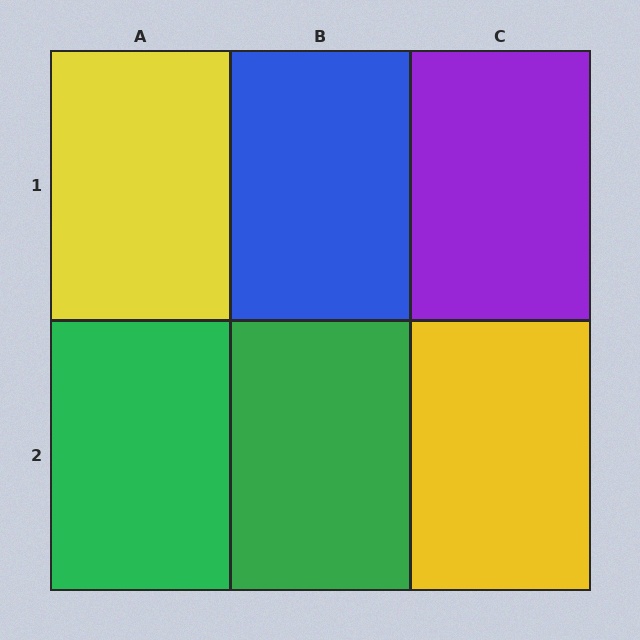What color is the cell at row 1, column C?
Purple.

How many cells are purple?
1 cell is purple.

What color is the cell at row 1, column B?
Blue.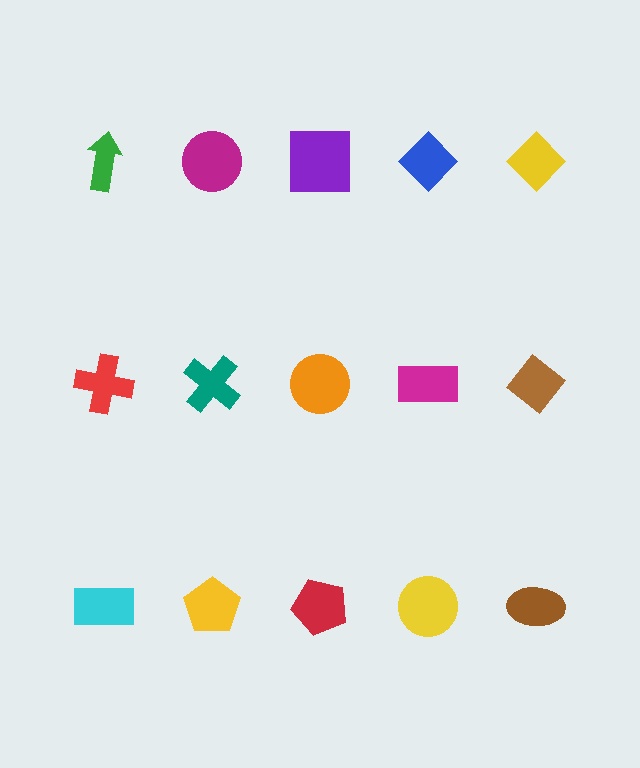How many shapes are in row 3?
5 shapes.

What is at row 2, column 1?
A red cross.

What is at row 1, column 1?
A green arrow.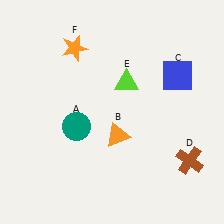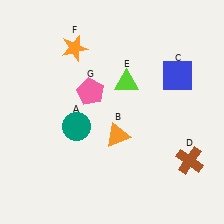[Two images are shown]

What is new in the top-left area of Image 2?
A pink pentagon (G) was added in the top-left area of Image 2.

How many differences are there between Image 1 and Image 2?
There is 1 difference between the two images.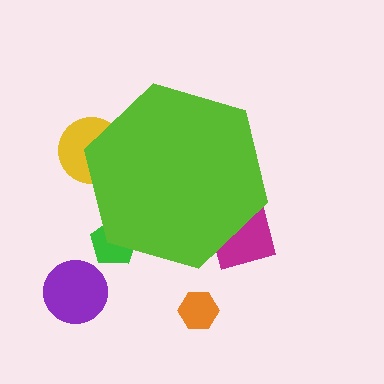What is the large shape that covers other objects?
A lime hexagon.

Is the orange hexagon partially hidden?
No, the orange hexagon is fully visible.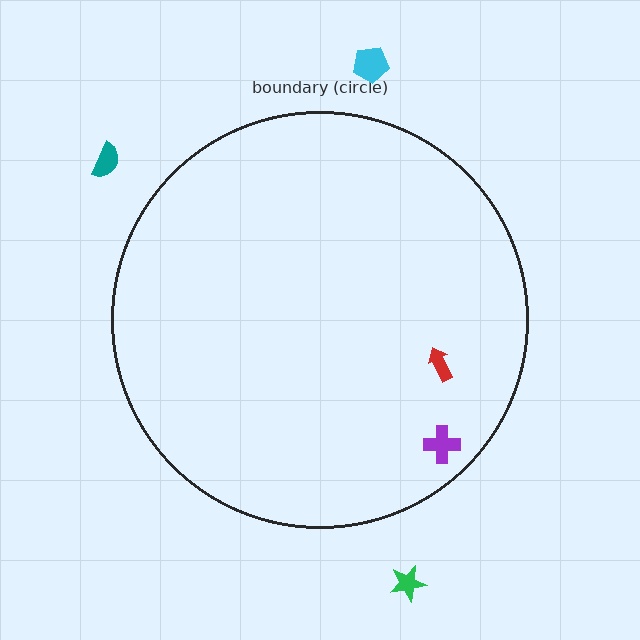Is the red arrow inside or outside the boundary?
Inside.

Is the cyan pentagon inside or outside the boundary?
Outside.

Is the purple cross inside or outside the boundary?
Inside.